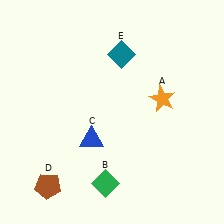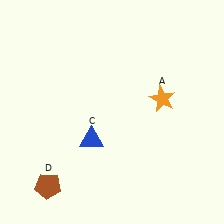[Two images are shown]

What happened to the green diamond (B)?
The green diamond (B) was removed in Image 2. It was in the bottom-left area of Image 1.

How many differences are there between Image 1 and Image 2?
There are 2 differences between the two images.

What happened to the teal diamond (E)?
The teal diamond (E) was removed in Image 2. It was in the top-right area of Image 1.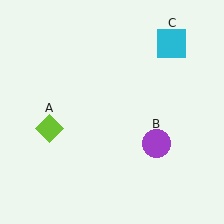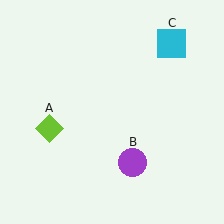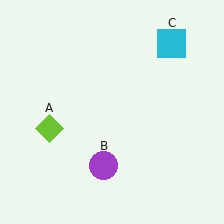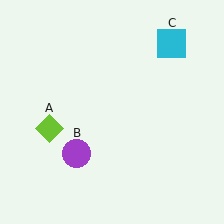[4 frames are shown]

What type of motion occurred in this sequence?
The purple circle (object B) rotated clockwise around the center of the scene.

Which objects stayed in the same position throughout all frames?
Lime diamond (object A) and cyan square (object C) remained stationary.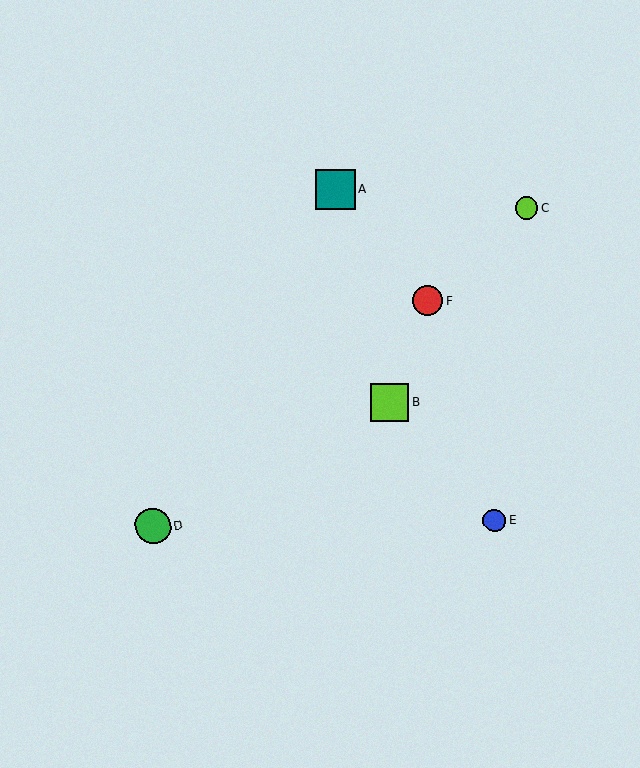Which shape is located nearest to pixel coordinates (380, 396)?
The lime square (labeled B) at (390, 402) is nearest to that location.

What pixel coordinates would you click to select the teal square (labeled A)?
Click at (336, 189) to select the teal square A.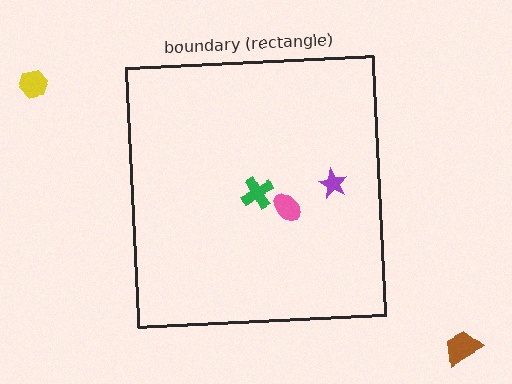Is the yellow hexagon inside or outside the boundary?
Outside.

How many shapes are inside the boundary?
3 inside, 2 outside.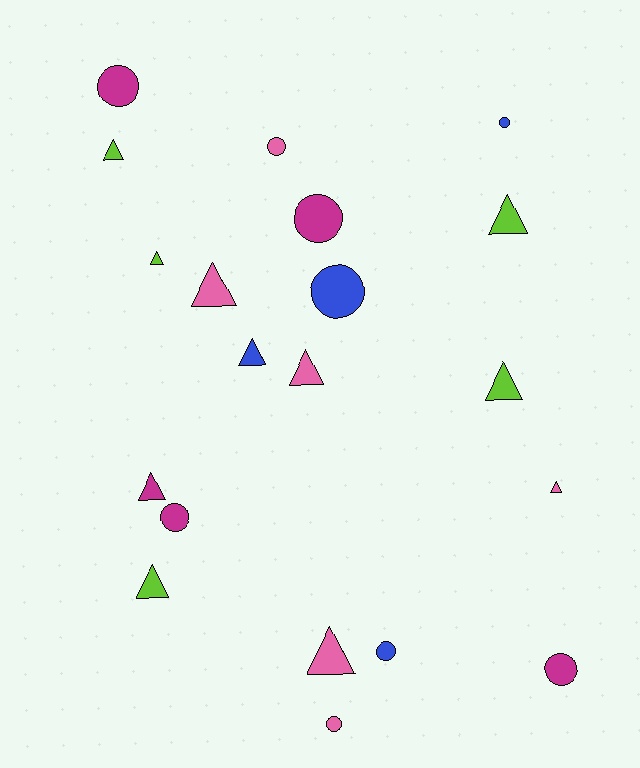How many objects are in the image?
There are 20 objects.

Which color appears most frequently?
Pink, with 6 objects.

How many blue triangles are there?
There is 1 blue triangle.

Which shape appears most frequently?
Triangle, with 11 objects.